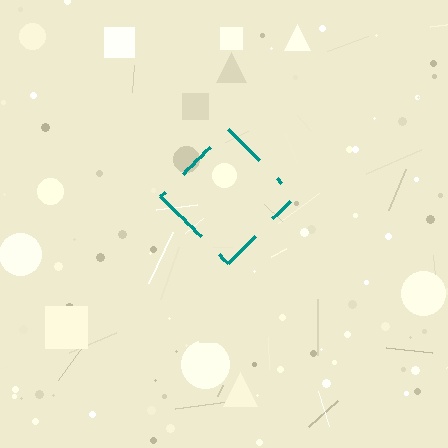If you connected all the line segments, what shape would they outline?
They would outline a diamond.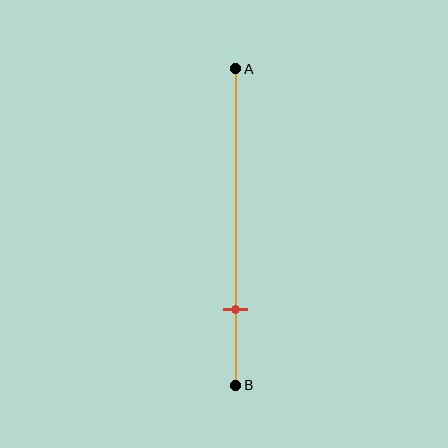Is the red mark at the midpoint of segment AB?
No, the mark is at about 75% from A, not at the 50% midpoint.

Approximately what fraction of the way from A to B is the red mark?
The red mark is approximately 75% of the way from A to B.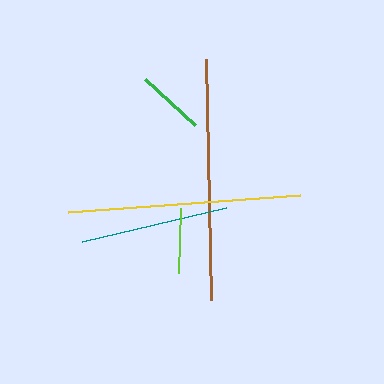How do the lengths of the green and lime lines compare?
The green and lime lines are approximately the same length.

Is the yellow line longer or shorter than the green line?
The yellow line is longer than the green line.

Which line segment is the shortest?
The lime line is the shortest at approximately 65 pixels.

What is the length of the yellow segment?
The yellow segment is approximately 233 pixels long.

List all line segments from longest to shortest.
From longest to shortest: brown, yellow, teal, green, lime.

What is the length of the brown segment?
The brown segment is approximately 241 pixels long.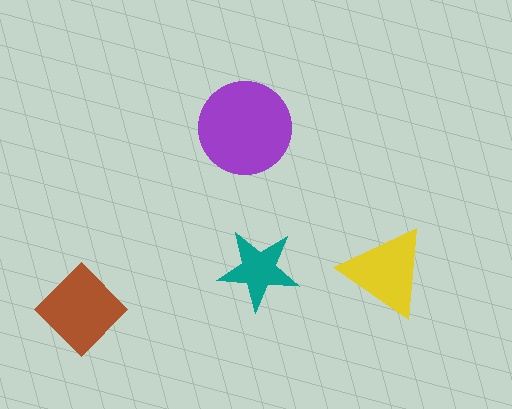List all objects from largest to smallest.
The purple circle, the brown diamond, the yellow triangle, the teal star.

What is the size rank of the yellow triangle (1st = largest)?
3rd.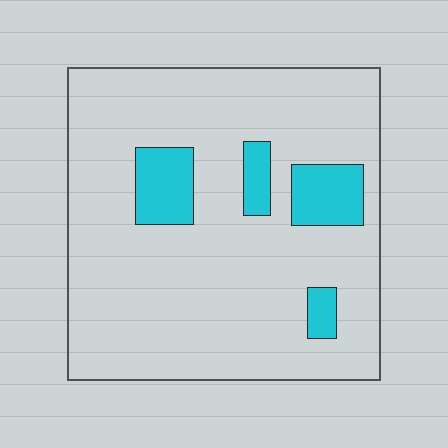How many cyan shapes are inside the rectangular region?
4.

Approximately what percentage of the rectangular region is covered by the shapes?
Approximately 15%.